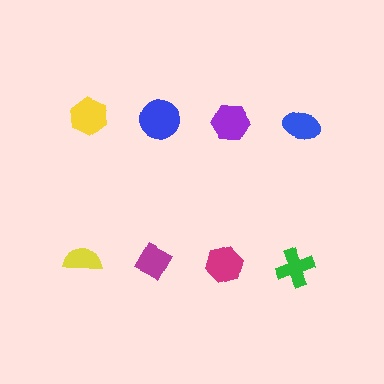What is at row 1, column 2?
A blue circle.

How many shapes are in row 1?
4 shapes.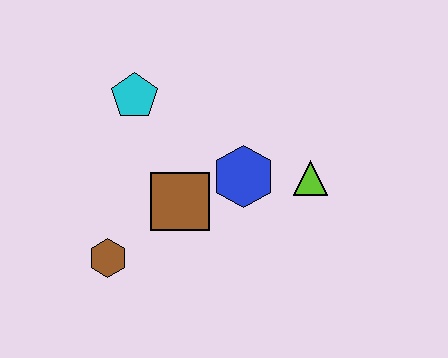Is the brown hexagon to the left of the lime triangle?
Yes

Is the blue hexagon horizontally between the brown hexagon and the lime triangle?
Yes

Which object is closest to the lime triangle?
The blue hexagon is closest to the lime triangle.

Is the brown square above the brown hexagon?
Yes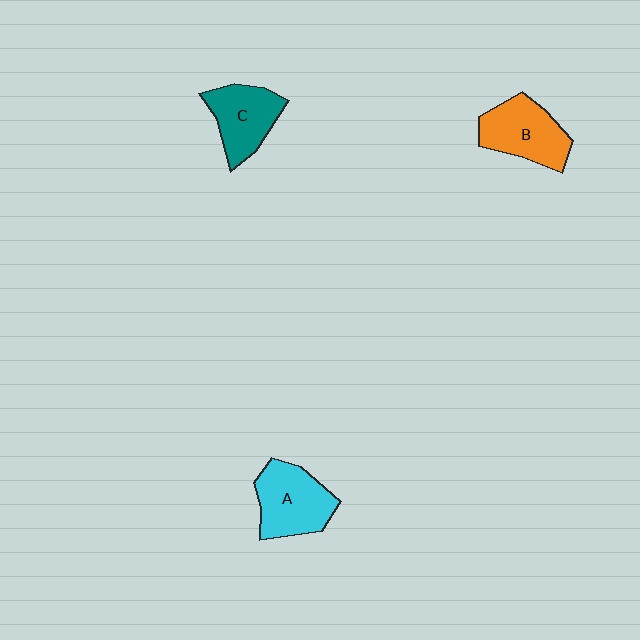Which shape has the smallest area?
Shape C (teal).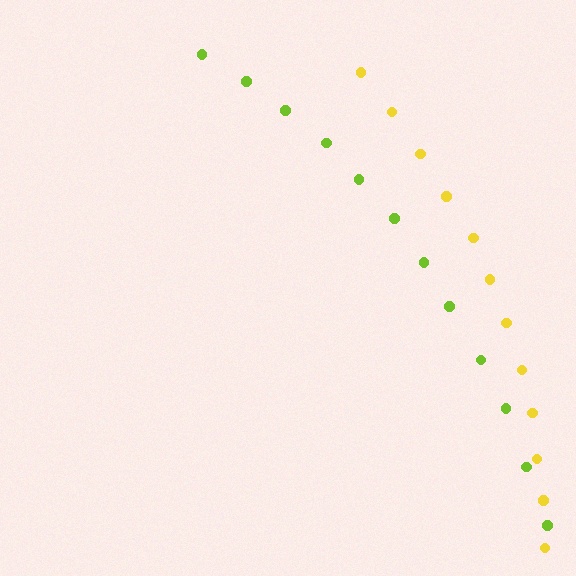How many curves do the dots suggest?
There are 2 distinct paths.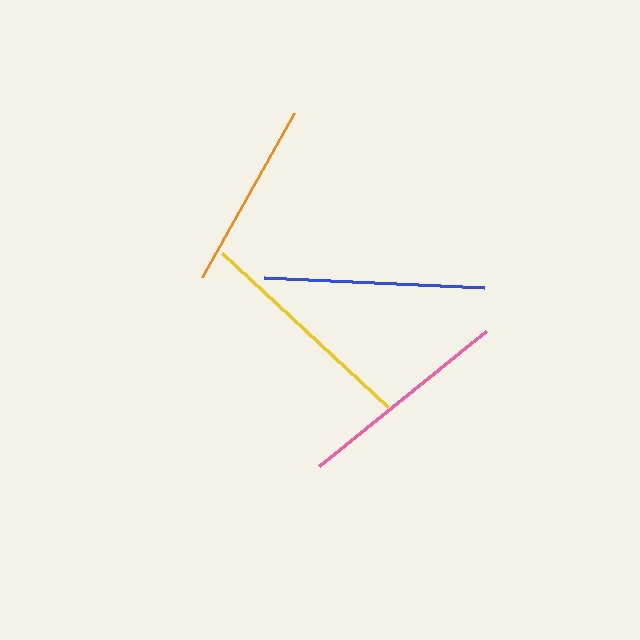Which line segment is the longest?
The yellow line is the longest at approximately 226 pixels.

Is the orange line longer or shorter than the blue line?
The blue line is longer than the orange line.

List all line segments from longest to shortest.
From longest to shortest: yellow, blue, pink, orange.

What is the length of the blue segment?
The blue segment is approximately 220 pixels long.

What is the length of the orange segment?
The orange segment is approximately 188 pixels long.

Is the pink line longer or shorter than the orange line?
The pink line is longer than the orange line.